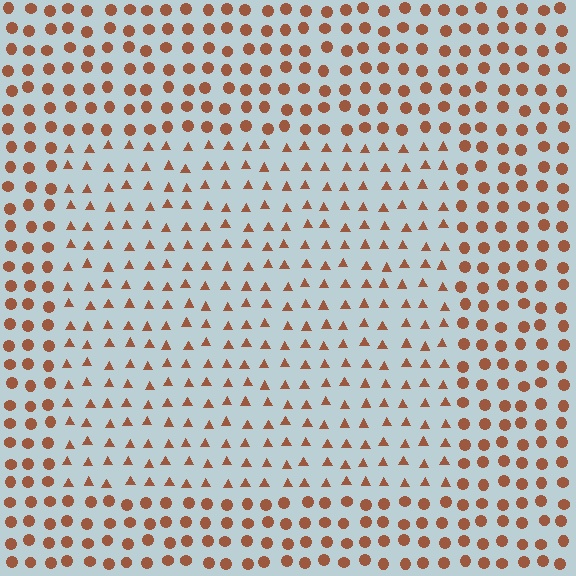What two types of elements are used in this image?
The image uses triangles inside the rectangle region and circles outside it.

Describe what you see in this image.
The image is filled with small brown elements arranged in a uniform grid. A rectangle-shaped region contains triangles, while the surrounding area contains circles. The boundary is defined purely by the change in element shape.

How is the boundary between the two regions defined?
The boundary is defined by a change in element shape: triangles inside vs. circles outside. All elements share the same color and spacing.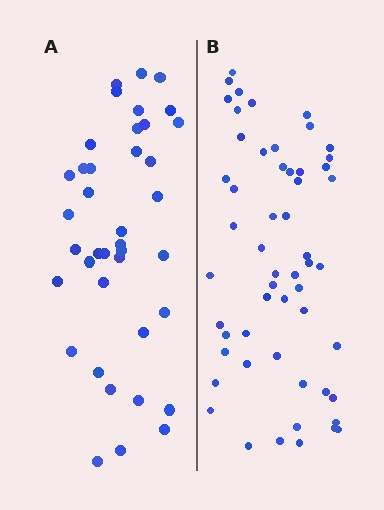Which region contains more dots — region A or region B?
Region B (the right region) has more dots.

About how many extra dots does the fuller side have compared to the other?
Region B has approximately 15 more dots than region A.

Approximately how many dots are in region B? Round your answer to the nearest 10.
About 60 dots. (The exact count is 55, which rounds to 60.)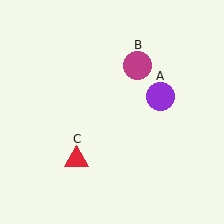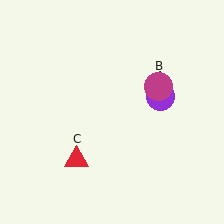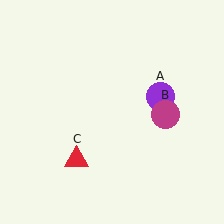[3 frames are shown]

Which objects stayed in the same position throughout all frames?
Purple circle (object A) and red triangle (object C) remained stationary.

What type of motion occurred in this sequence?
The magenta circle (object B) rotated clockwise around the center of the scene.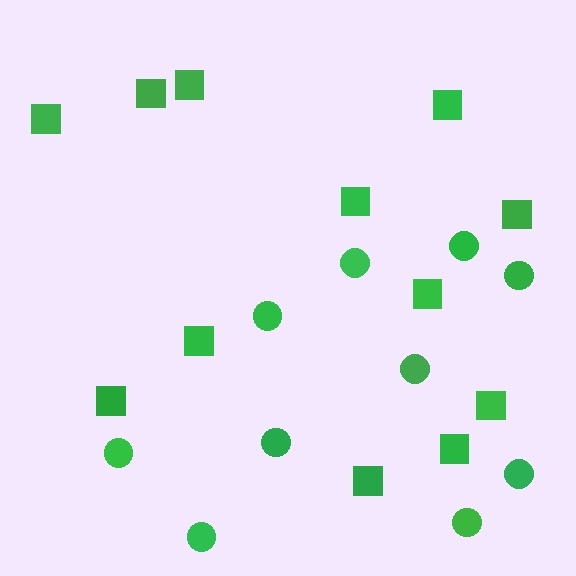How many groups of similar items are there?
There are 2 groups: one group of squares (12) and one group of circles (10).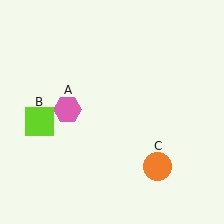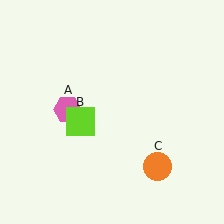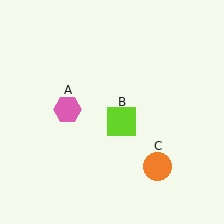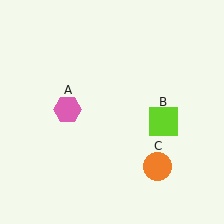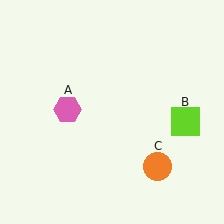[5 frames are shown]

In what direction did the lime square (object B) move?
The lime square (object B) moved right.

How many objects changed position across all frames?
1 object changed position: lime square (object B).